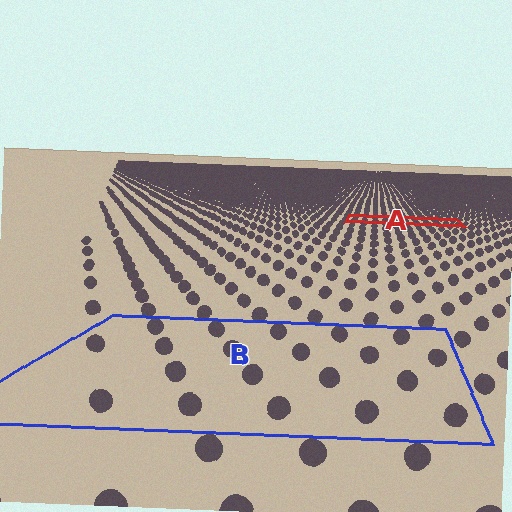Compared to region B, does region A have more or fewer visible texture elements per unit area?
Region A has more texture elements per unit area — they are packed more densely because it is farther away.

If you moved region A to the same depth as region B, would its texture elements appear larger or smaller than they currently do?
They would appear larger. At a closer depth, the same texture elements are projected at a bigger on-screen size.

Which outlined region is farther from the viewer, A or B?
Region A is farther from the viewer — the texture elements inside it appear smaller and more densely packed.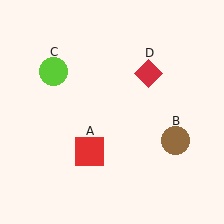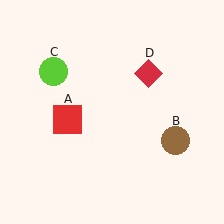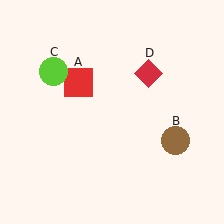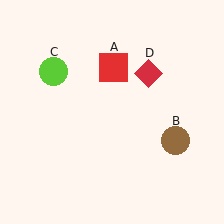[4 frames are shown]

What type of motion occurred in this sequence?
The red square (object A) rotated clockwise around the center of the scene.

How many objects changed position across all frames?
1 object changed position: red square (object A).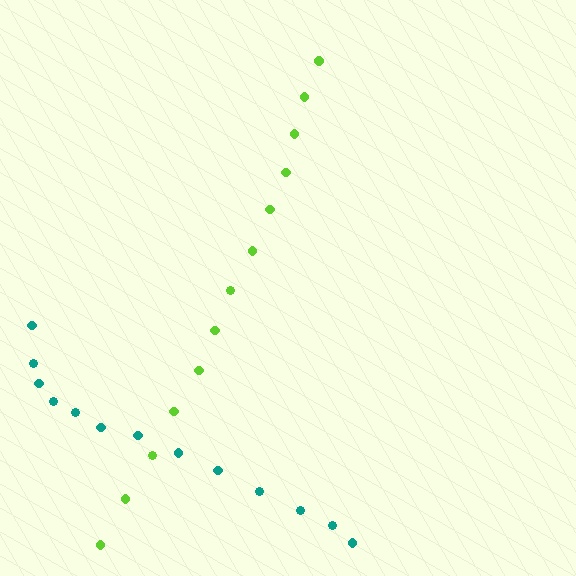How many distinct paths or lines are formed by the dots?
There are 2 distinct paths.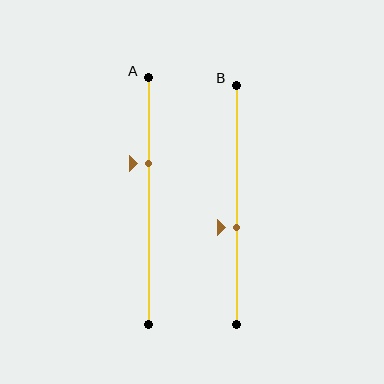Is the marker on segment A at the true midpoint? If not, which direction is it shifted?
No, the marker on segment A is shifted upward by about 15% of the segment length.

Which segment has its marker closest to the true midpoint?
Segment B has its marker closest to the true midpoint.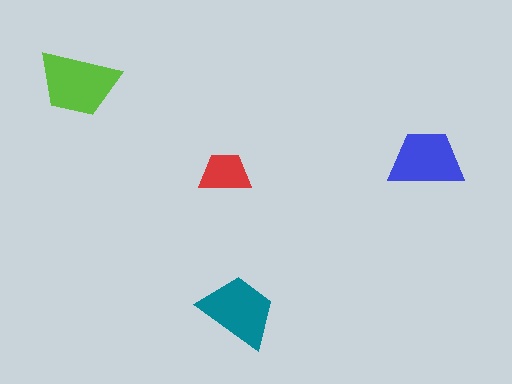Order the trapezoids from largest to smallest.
the lime one, the teal one, the blue one, the red one.